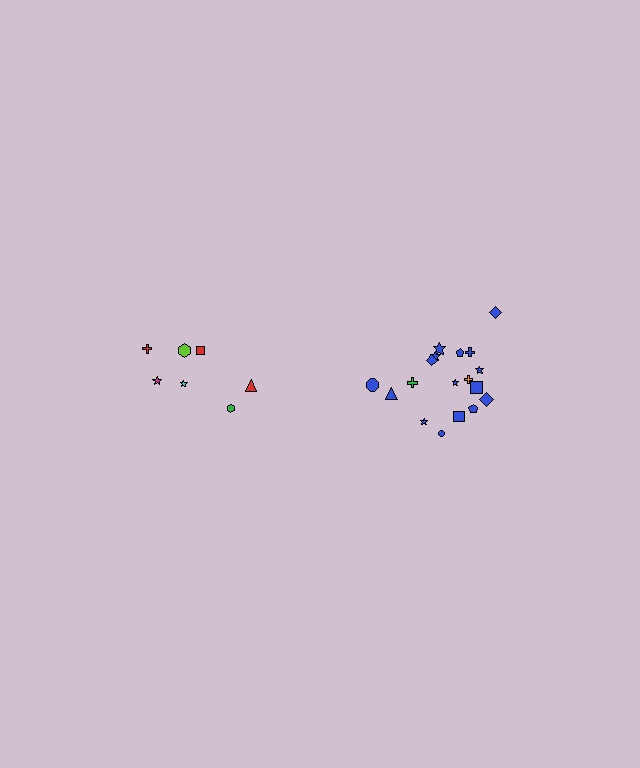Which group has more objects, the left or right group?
The right group.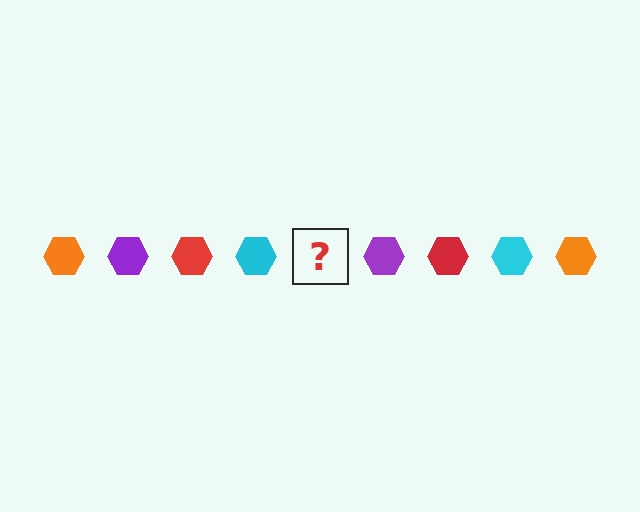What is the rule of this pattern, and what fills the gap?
The rule is that the pattern cycles through orange, purple, red, cyan hexagons. The gap should be filled with an orange hexagon.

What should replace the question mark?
The question mark should be replaced with an orange hexagon.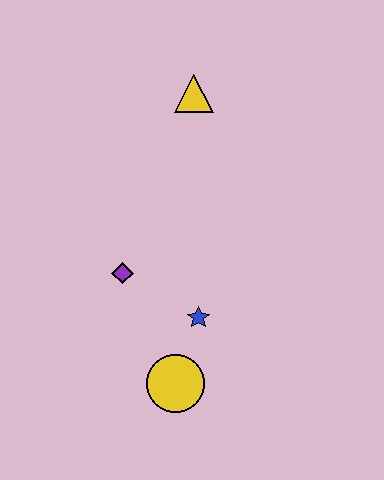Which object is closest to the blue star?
The yellow circle is closest to the blue star.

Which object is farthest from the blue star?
The yellow triangle is farthest from the blue star.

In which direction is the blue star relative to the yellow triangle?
The blue star is below the yellow triangle.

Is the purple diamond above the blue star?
Yes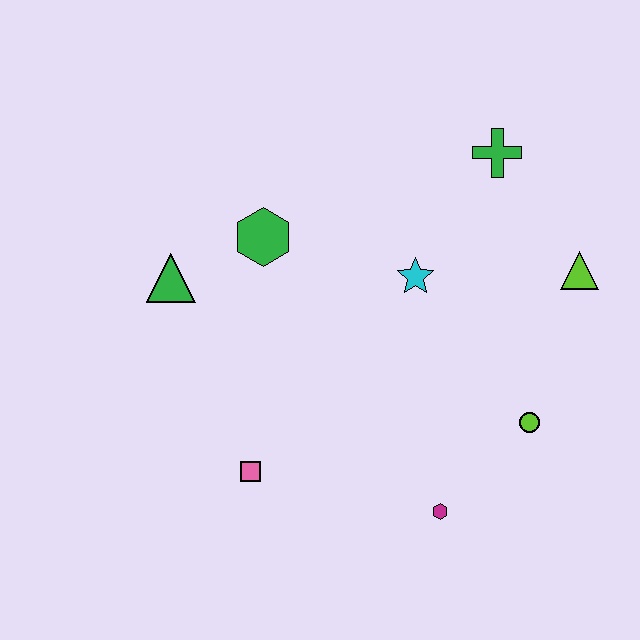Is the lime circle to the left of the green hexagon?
No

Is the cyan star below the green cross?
Yes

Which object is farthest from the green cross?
The pink square is farthest from the green cross.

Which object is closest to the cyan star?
The green cross is closest to the cyan star.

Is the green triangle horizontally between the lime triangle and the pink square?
No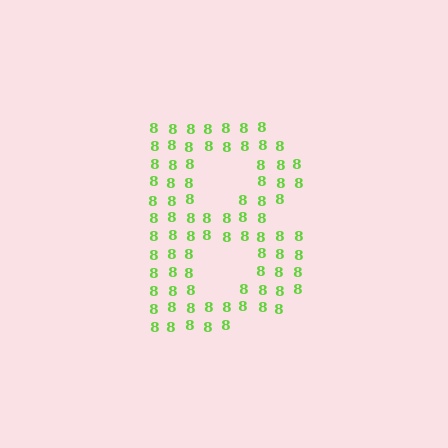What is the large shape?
The large shape is the letter B.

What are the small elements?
The small elements are digit 8's.